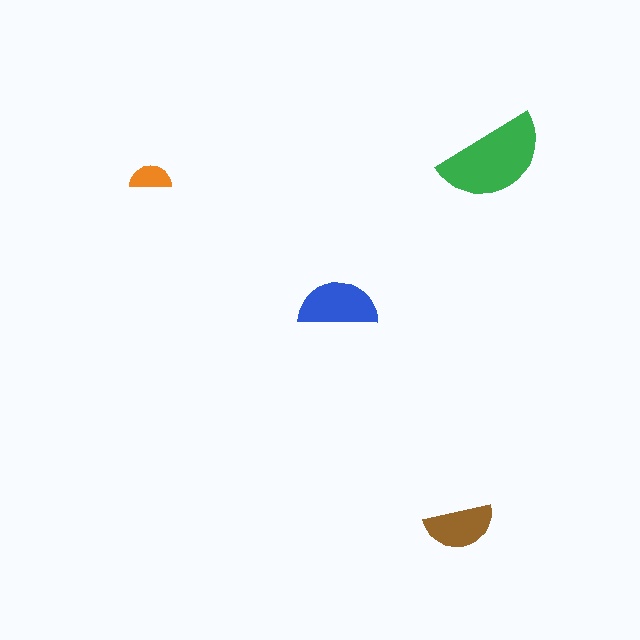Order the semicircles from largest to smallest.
the green one, the blue one, the brown one, the orange one.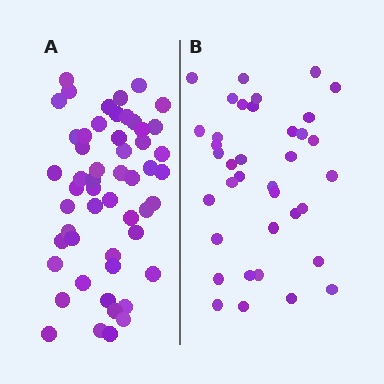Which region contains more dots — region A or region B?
Region A (the left region) has more dots.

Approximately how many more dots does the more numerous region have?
Region A has approximately 15 more dots than region B.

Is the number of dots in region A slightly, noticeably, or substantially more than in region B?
Region A has noticeably more, but not dramatically so. The ratio is roughly 1.4 to 1.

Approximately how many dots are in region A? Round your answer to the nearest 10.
About 50 dots. (The exact count is 53, which rounds to 50.)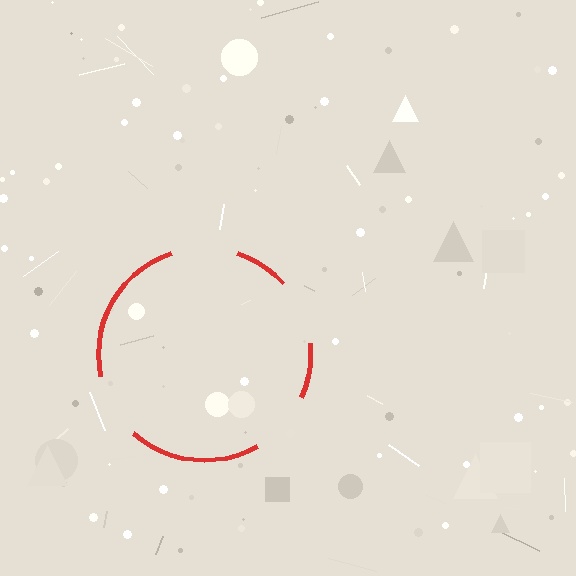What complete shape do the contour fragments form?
The contour fragments form a circle.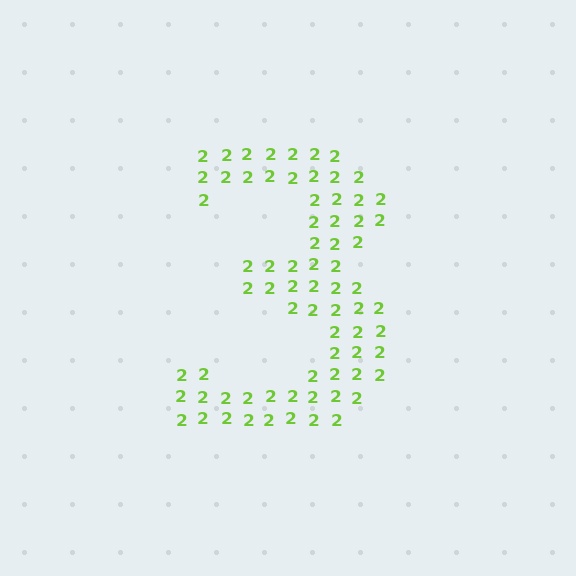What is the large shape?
The large shape is the digit 3.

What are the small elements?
The small elements are digit 2's.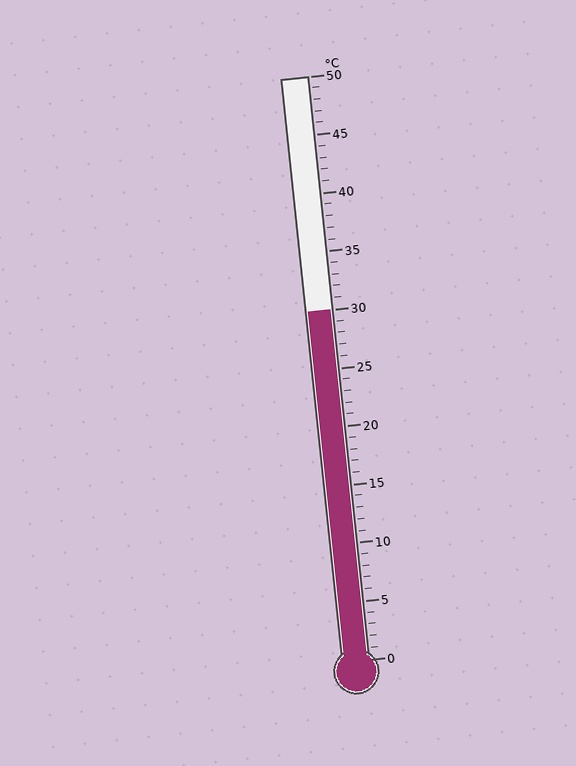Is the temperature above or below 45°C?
The temperature is below 45°C.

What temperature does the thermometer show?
The thermometer shows approximately 30°C.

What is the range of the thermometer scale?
The thermometer scale ranges from 0°C to 50°C.